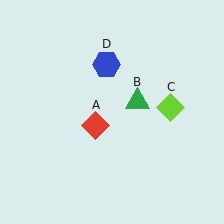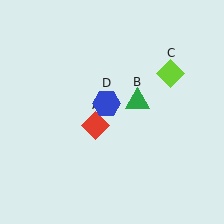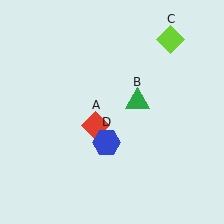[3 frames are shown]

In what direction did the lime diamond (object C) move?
The lime diamond (object C) moved up.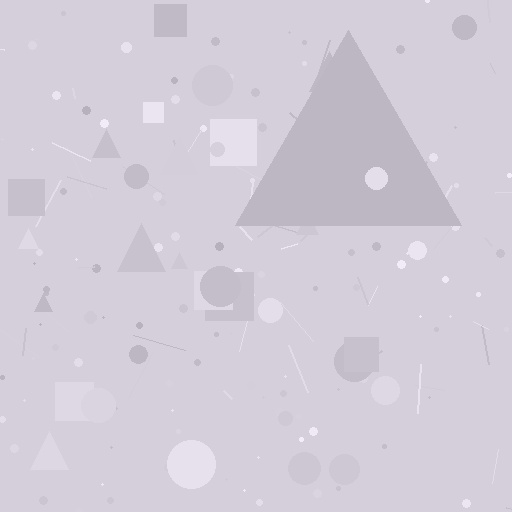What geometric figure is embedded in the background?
A triangle is embedded in the background.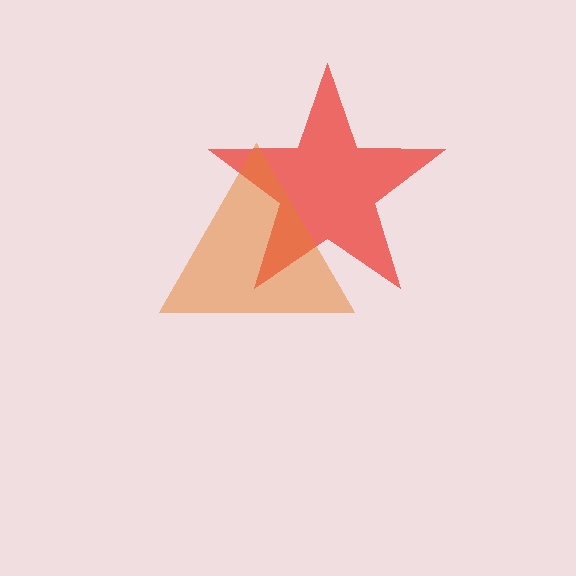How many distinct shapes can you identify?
There are 2 distinct shapes: a red star, an orange triangle.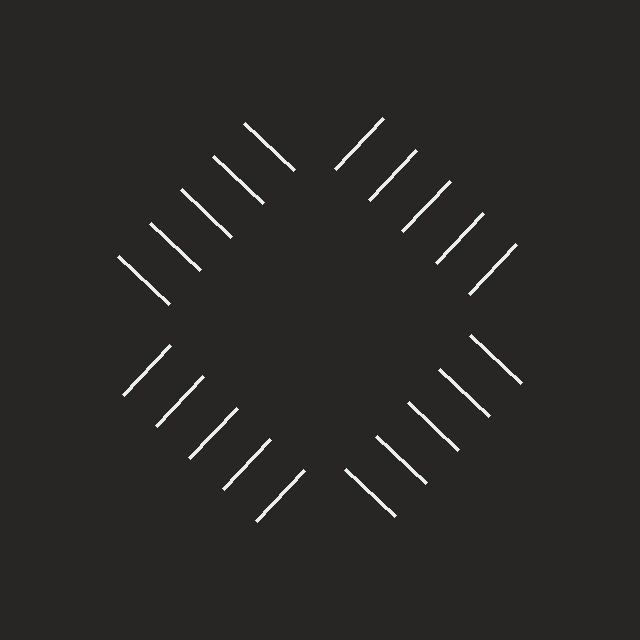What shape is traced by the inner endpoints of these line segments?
An illusory square — the line segments terminate on its edges but no continuous stroke is drawn.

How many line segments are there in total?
20 — 5 along each of the 4 edges.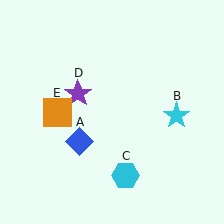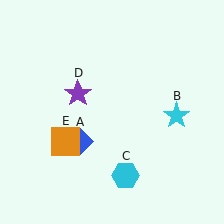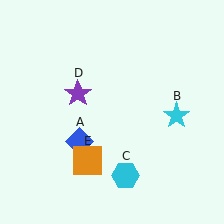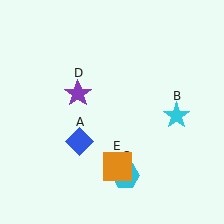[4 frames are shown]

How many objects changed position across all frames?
1 object changed position: orange square (object E).